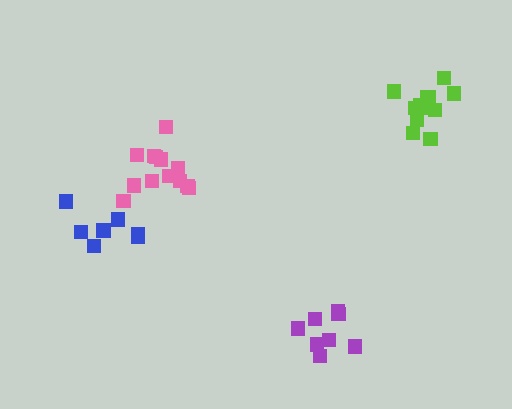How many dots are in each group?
Group 1: 7 dots, Group 2: 13 dots, Group 3: 8 dots, Group 4: 13 dots (41 total).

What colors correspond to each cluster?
The clusters are colored: blue, pink, purple, lime.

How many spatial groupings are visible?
There are 4 spatial groupings.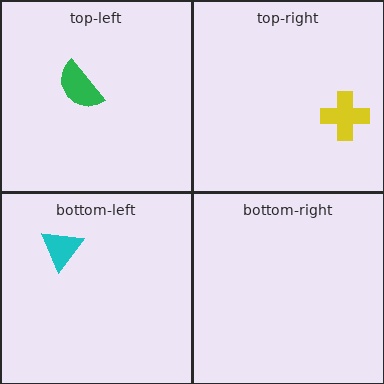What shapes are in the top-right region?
The yellow cross.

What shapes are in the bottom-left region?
The cyan triangle.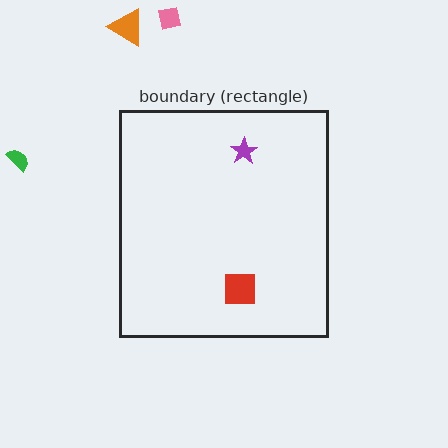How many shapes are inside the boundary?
2 inside, 3 outside.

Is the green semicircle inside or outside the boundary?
Outside.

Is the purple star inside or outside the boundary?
Inside.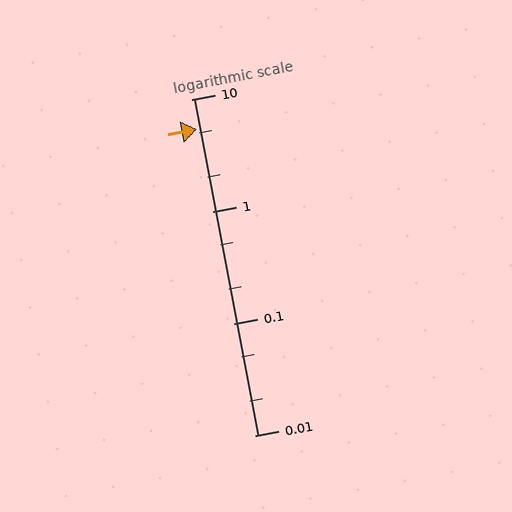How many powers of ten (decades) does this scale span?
The scale spans 3 decades, from 0.01 to 10.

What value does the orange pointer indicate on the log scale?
The pointer indicates approximately 5.4.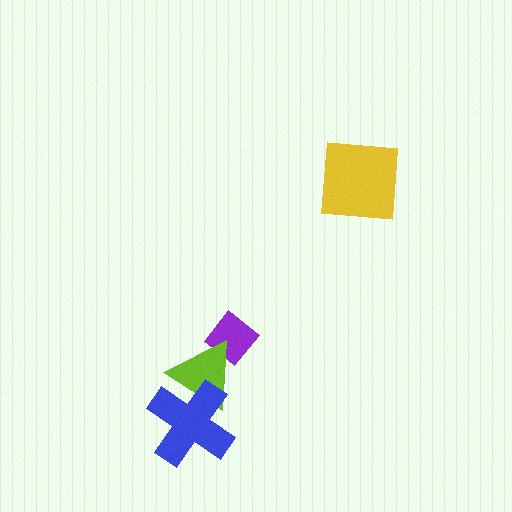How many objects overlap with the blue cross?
1 object overlaps with the blue cross.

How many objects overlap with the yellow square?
0 objects overlap with the yellow square.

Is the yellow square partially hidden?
No, no other shape covers it.